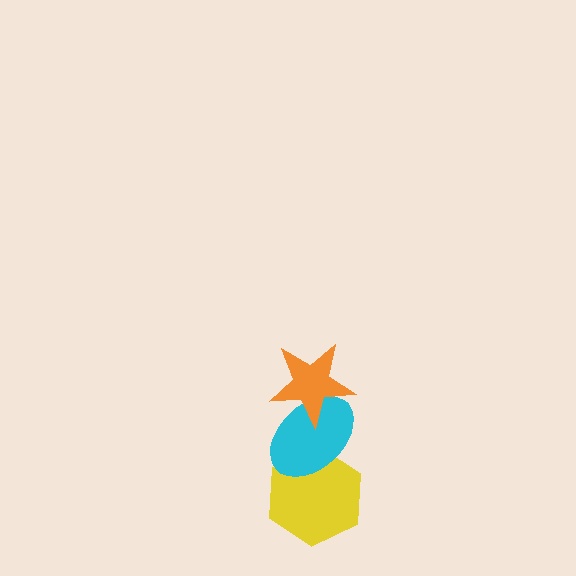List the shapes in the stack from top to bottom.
From top to bottom: the orange star, the cyan ellipse, the yellow hexagon.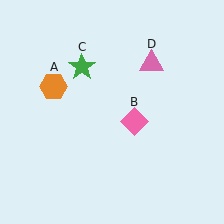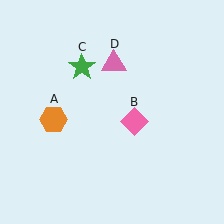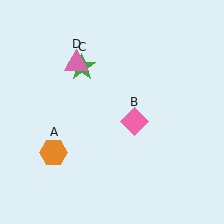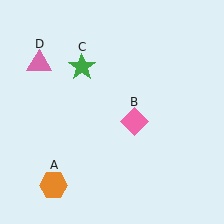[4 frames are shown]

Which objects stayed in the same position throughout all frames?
Pink diamond (object B) and green star (object C) remained stationary.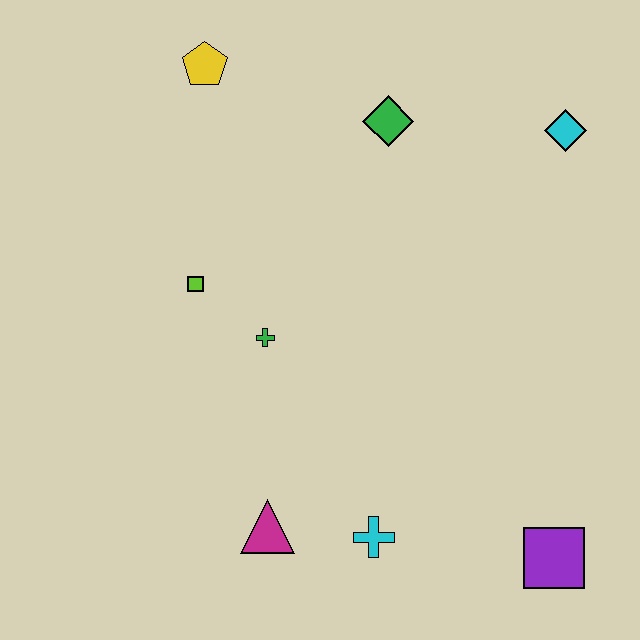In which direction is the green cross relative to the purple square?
The green cross is to the left of the purple square.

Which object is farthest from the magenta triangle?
The cyan diamond is farthest from the magenta triangle.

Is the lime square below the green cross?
No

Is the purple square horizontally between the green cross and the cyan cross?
No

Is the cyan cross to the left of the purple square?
Yes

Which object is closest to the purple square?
The cyan cross is closest to the purple square.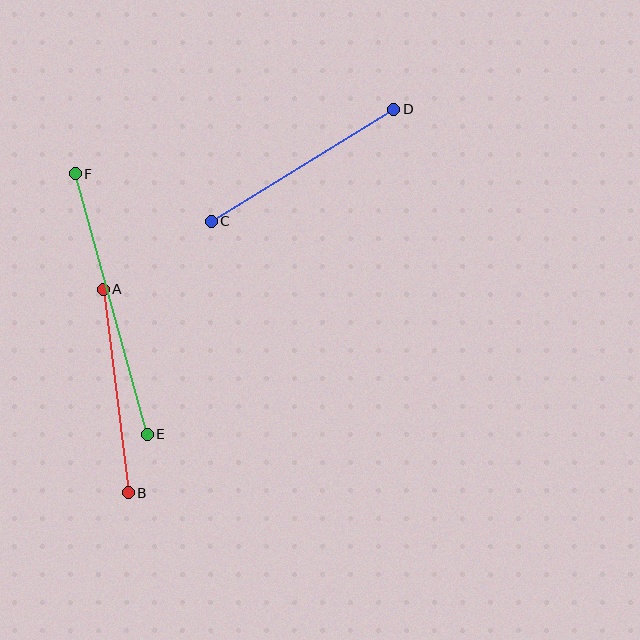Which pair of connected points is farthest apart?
Points E and F are farthest apart.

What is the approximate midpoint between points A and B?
The midpoint is at approximately (116, 391) pixels.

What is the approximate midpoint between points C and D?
The midpoint is at approximately (303, 165) pixels.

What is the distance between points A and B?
The distance is approximately 205 pixels.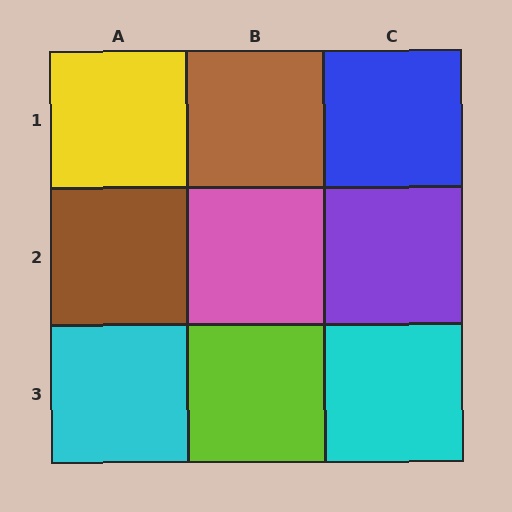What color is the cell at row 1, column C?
Blue.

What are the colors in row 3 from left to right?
Cyan, lime, cyan.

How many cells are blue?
1 cell is blue.